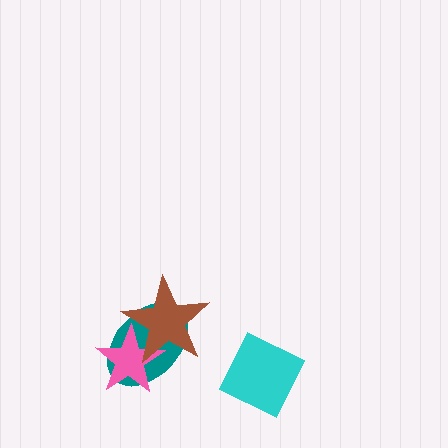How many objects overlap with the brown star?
2 objects overlap with the brown star.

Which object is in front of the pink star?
The brown star is in front of the pink star.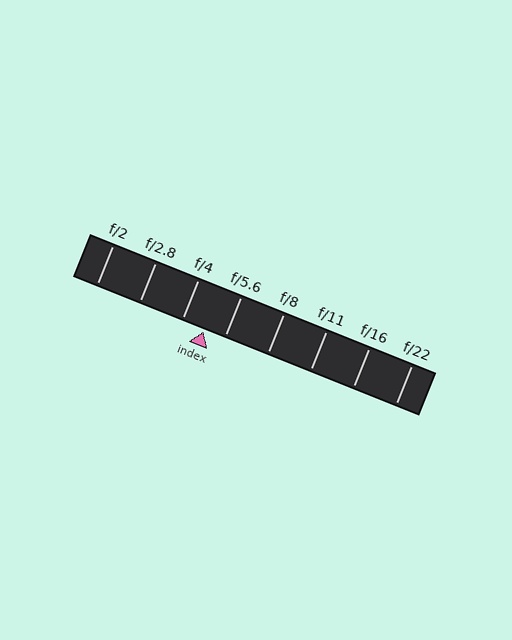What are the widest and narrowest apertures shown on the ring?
The widest aperture shown is f/2 and the narrowest is f/22.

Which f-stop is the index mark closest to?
The index mark is closest to f/5.6.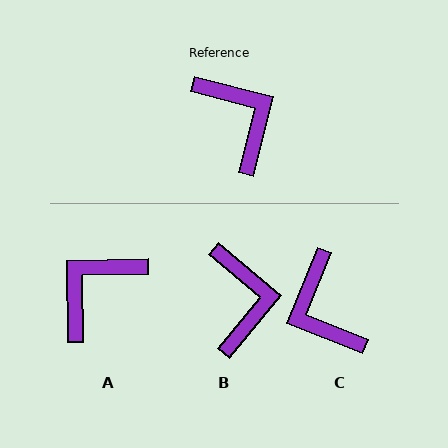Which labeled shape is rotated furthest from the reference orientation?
C, about 172 degrees away.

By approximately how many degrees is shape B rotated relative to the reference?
Approximately 26 degrees clockwise.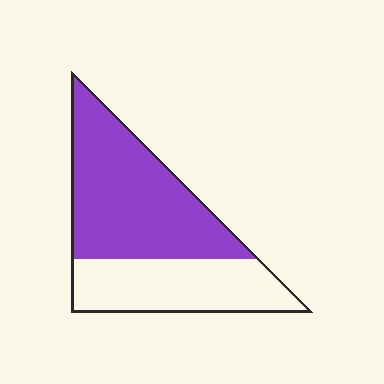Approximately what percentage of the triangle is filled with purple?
Approximately 60%.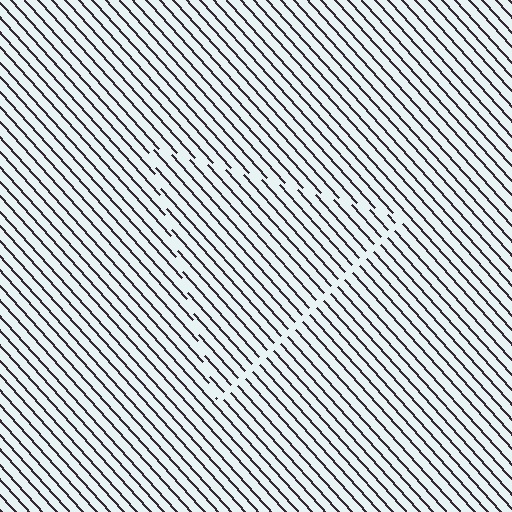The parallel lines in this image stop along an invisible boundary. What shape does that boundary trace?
An illusory triangle. The interior of the shape contains the same grating, shifted by half a period — the contour is defined by the phase discontinuity where line-ends from the inner and outer gratings abut.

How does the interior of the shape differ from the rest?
The interior of the shape contains the same grating, shifted by half a period — the contour is defined by the phase discontinuity where line-ends from the inner and outer gratings abut.